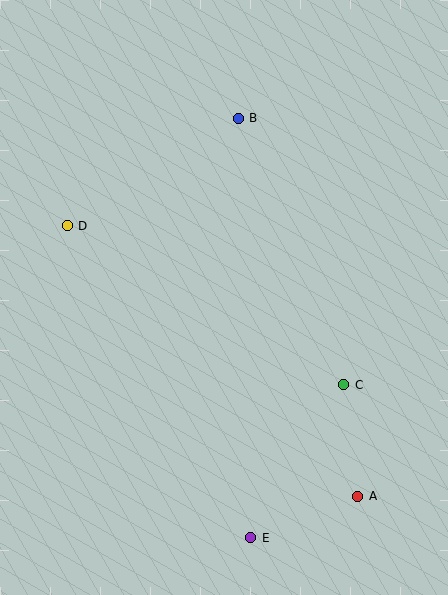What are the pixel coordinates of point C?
Point C is at (344, 385).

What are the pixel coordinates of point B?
Point B is at (238, 118).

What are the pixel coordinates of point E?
Point E is at (251, 538).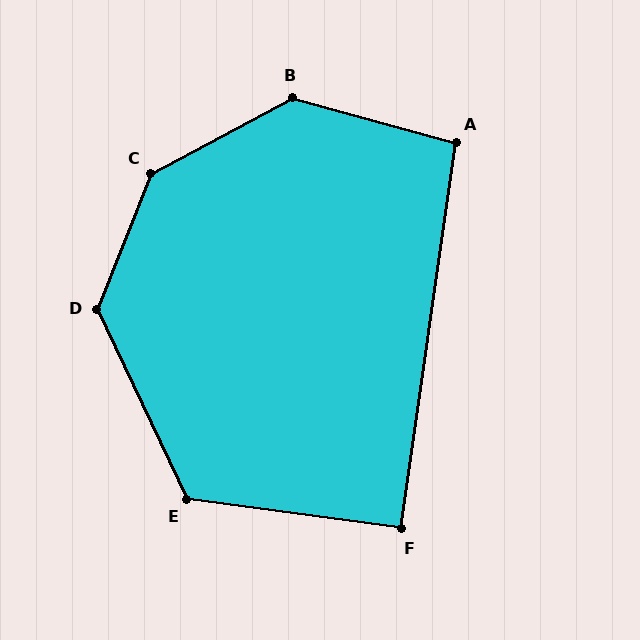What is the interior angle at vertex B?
Approximately 137 degrees (obtuse).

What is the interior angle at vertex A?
Approximately 97 degrees (obtuse).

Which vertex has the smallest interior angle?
F, at approximately 91 degrees.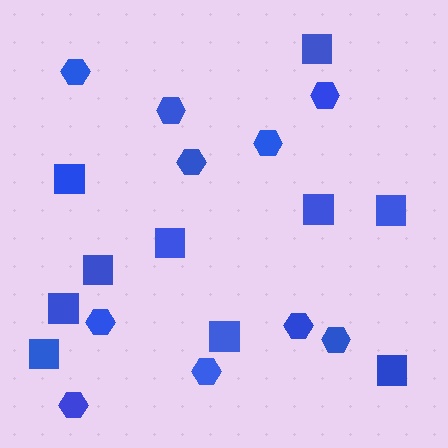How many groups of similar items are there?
There are 2 groups: one group of squares (10) and one group of hexagons (10).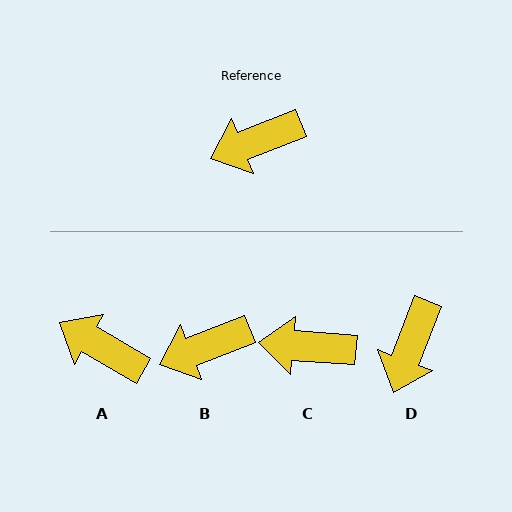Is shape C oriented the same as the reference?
No, it is off by about 26 degrees.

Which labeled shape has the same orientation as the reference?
B.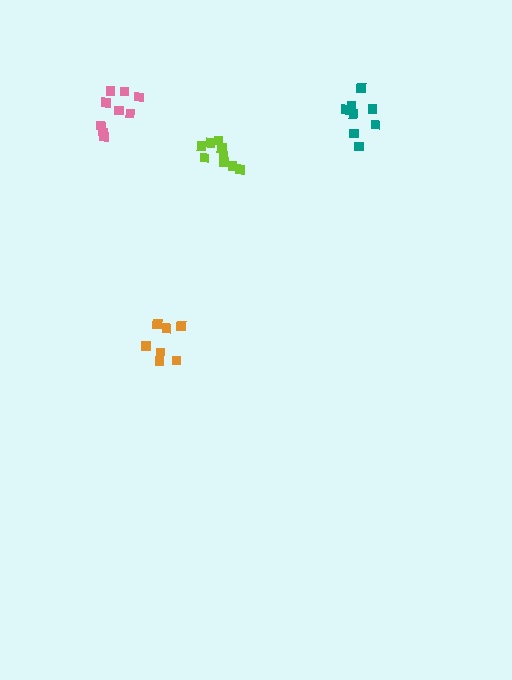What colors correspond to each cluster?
The clusters are colored: pink, orange, lime, teal.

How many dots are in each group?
Group 1: 9 dots, Group 2: 7 dots, Group 3: 9 dots, Group 4: 8 dots (33 total).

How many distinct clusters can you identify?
There are 4 distinct clusters.